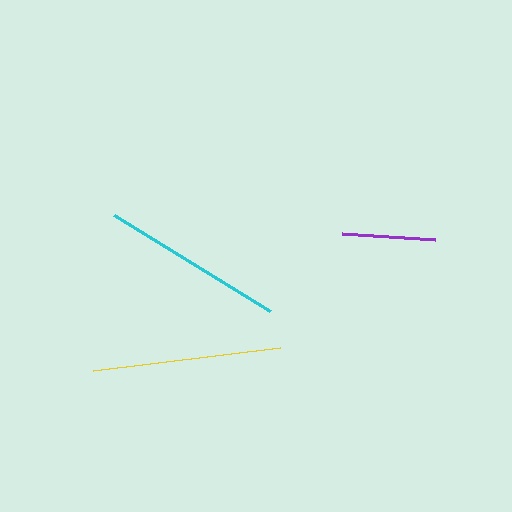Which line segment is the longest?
The yellow line is the longest at approximately 188 pixels.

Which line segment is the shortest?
The purple line is the shortest at approximately 94 pixels.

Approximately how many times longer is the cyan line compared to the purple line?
The cyan line is approximately 1.9 times the length of the purple line.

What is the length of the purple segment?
The purple segment is approximately 94 pixels long.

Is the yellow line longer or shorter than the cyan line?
The yellow line is longer than the cyan line.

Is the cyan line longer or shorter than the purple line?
The cyan line is longer than the purple line.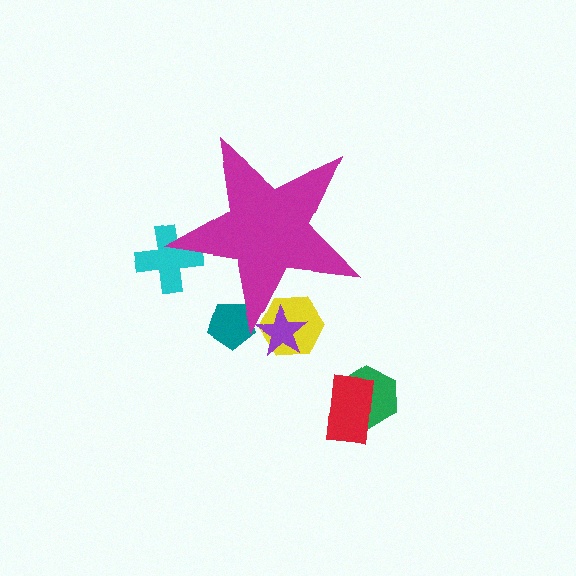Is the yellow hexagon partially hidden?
Yes, the yellow hexagon is partially hidden behind the magenta star.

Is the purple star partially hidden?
Yes, the purple star is partially hidden behind the magenta star.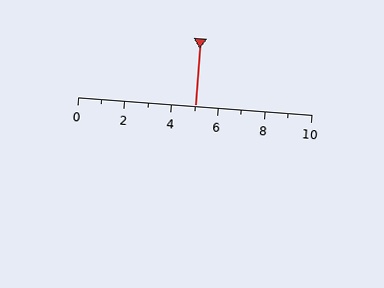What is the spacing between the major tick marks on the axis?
The major ticks are spaced 2 apart.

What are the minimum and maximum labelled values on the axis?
The axis runs from 0 to 10.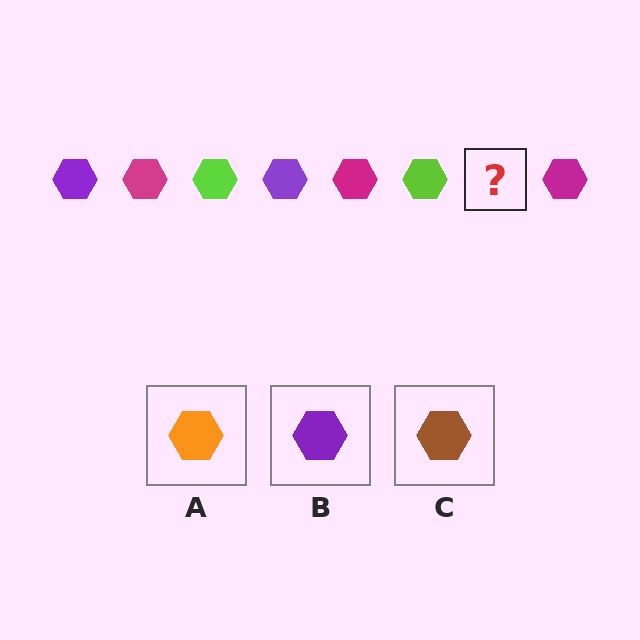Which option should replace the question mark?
Option B.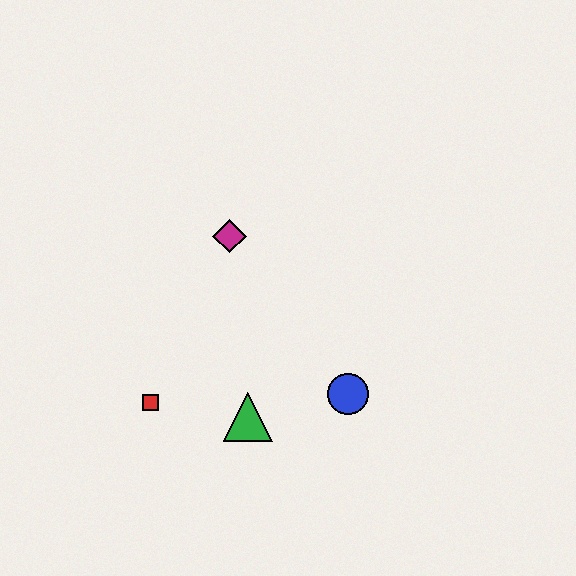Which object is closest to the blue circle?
The green triangle is closest to the blue circle.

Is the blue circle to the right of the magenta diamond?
Yes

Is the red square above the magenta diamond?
No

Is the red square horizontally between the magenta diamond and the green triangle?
No